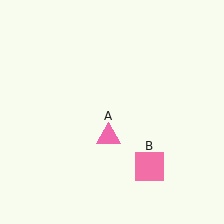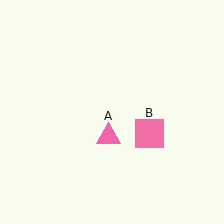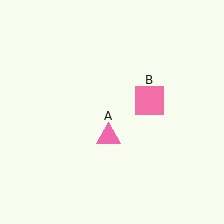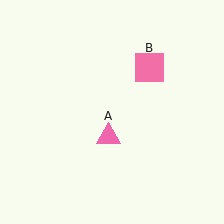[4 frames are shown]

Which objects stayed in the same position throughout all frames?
Pink triangle (object A) remained stationary.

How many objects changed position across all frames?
1 object changed position: pink square (object B).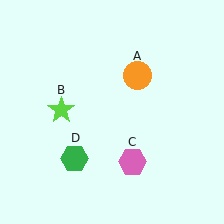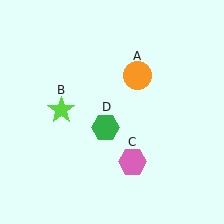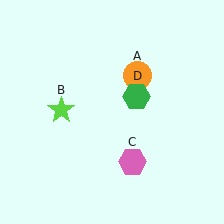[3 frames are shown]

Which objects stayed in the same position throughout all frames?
Orange circle (object A) and lime star (object B) and pink hexagon (object C) remained stationary.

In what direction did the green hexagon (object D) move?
The green hexagon (object D) moved up and to the right.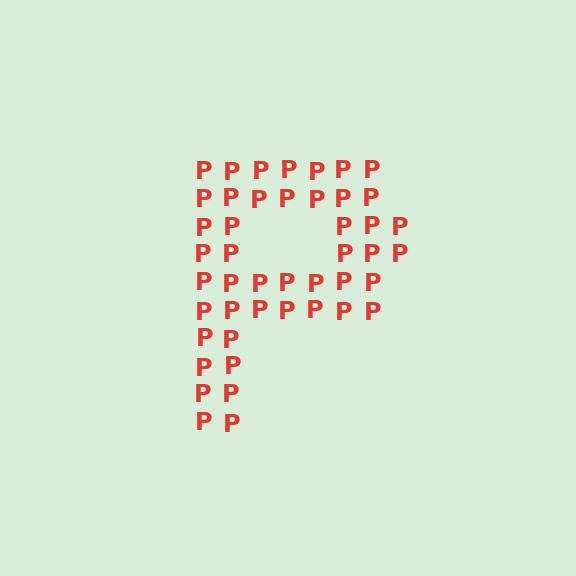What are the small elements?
The small elements are letter P's.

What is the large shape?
The large shape is the letter P.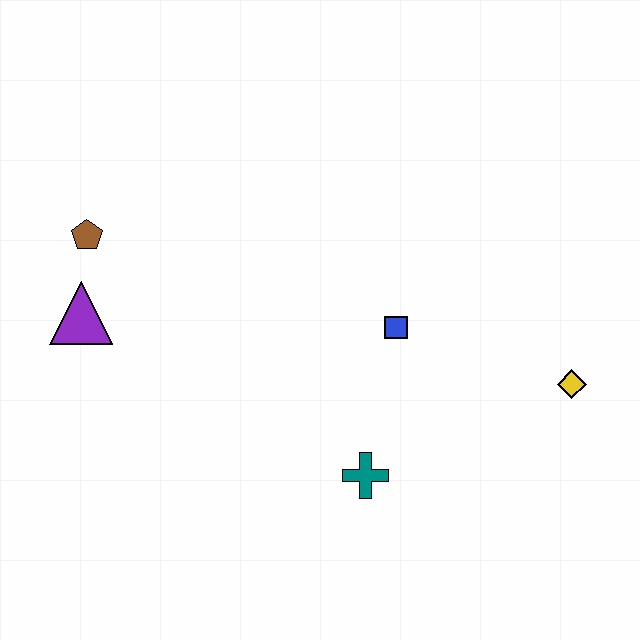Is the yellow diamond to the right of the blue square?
Yes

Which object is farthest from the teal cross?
The brown pentagon is farthest from the teal cross.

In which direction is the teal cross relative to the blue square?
The teal cross is below the blue square.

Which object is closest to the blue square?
The teal cross is closest to the blue square.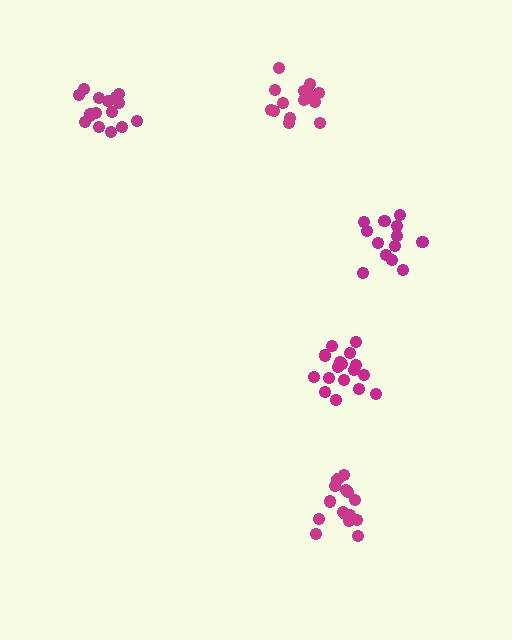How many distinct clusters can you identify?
There are 5 distinct clusters.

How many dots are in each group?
Group 1: 18 dots, Group 2: 16 dots, Group 3: 16 dots, Group 4: 14 dots, Group 5: 15 dots (79 total).